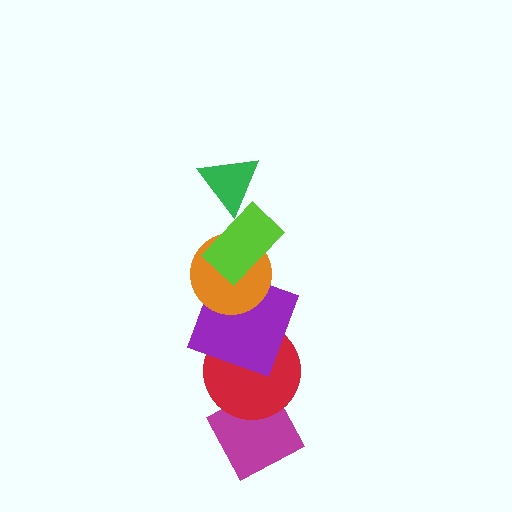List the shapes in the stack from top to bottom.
From top to bottom: the green triangle, the lime rectangle, the orange circle, the purple square, the red circle, the magenta diamond.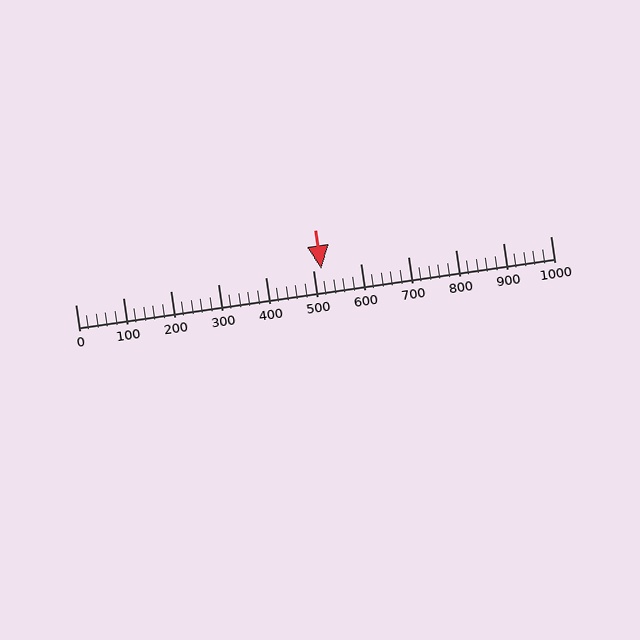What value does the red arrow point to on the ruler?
The red arrow points to approximately 518.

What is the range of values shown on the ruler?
The ruler shows values from 0 to 1000.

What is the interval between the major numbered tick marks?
The major tick marks are spaced 100 units apart.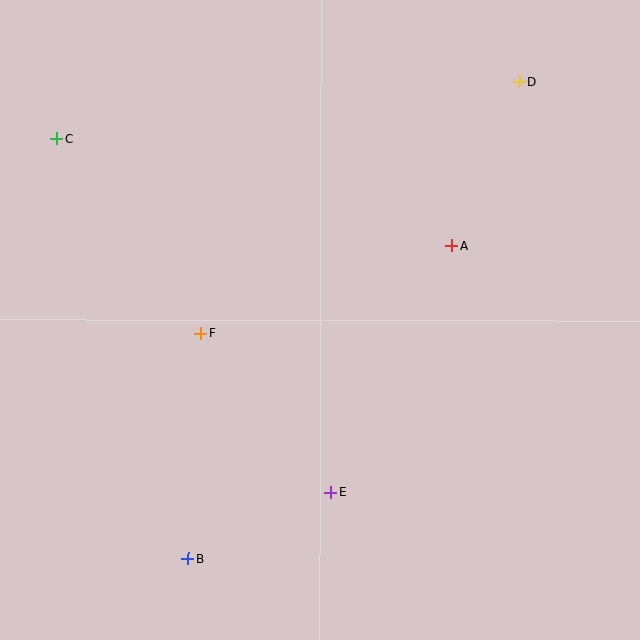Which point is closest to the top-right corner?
Point D is closest to the top-right corner.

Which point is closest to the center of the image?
Point F at (201, 333) is closest to the center.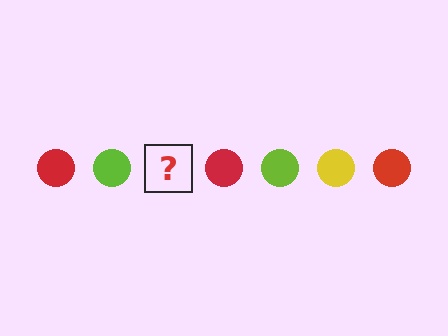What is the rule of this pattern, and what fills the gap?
The rule is that the pattern cycles through red, lime, yellow circles. The gap should be filled with a yellow circle.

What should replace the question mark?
The question mark should be replaced with a yellow circle.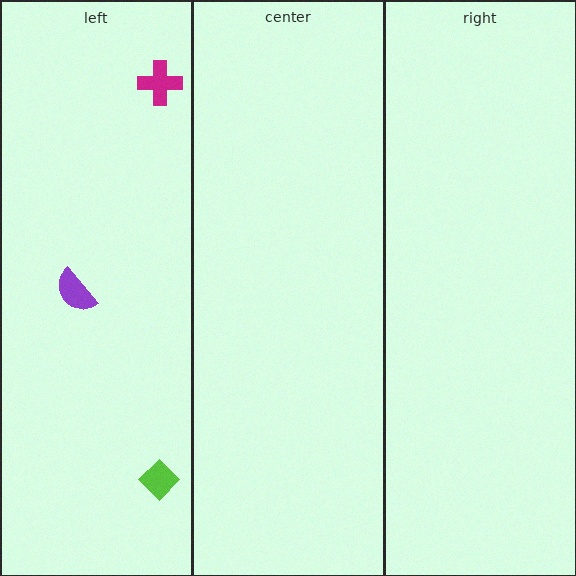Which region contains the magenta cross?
The left region.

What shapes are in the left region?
The magenta cross, the lime diamond, the purple semicircle.